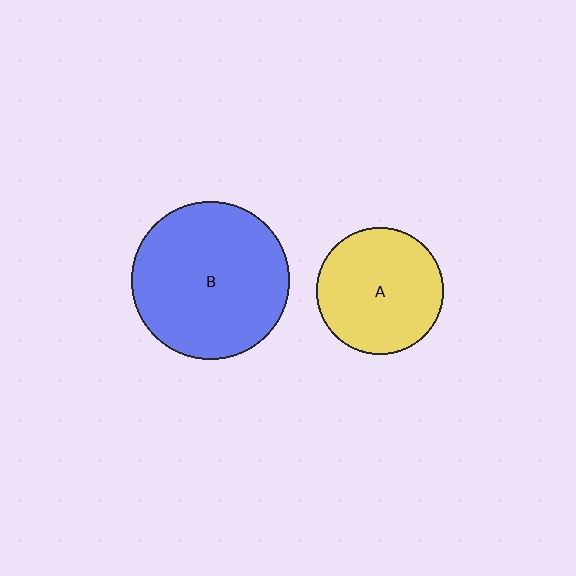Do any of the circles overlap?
No, none of the circles overlap.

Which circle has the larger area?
Circle B (blue).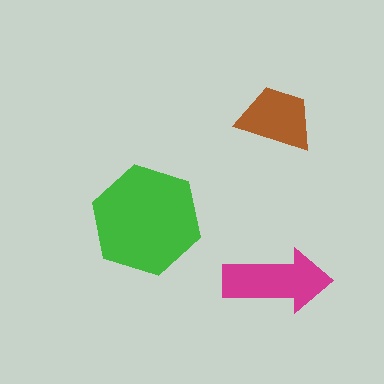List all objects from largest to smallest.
The green hexagon, the magenta arrow, the brown trapezoid.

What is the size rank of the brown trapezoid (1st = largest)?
3rd.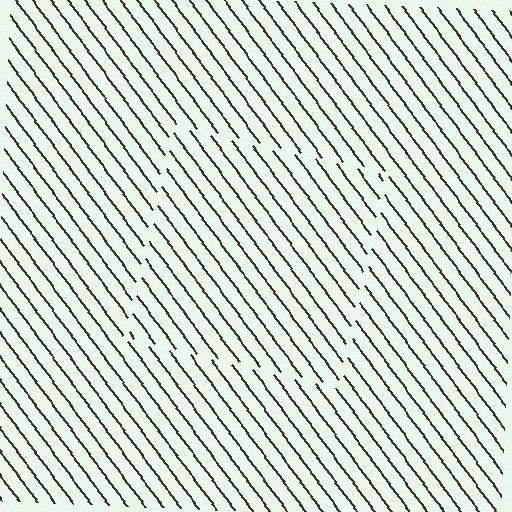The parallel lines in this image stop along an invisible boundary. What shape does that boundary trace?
An illusory square. The interior of the shape contains the same grating, shifted by half a period — the contour is defined by the phase discontinuity where line-ends from the inner and outer gratings abut.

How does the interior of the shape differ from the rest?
The interior of the shape contains the same grating, shifted by half a period — the contour is defined by the phase discontinuity where line-ends from the inner and outer gratings abut.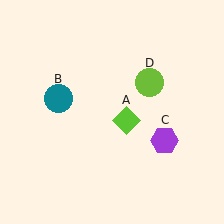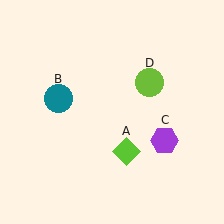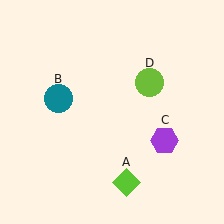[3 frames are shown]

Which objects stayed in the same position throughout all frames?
Teal circle (object B) and purple hexagon (object C) and lime circle (object D) remained stationary.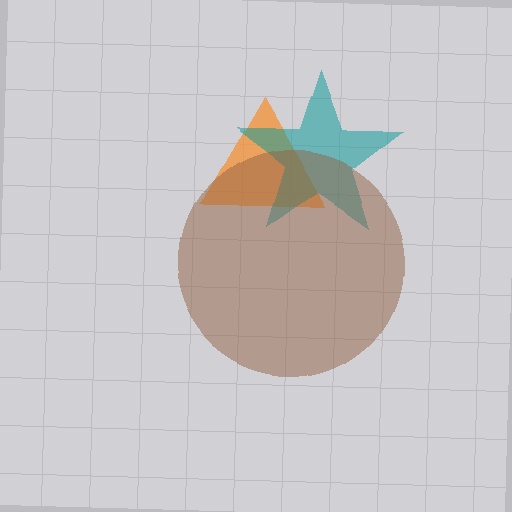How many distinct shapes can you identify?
There are 3 distinct shapes: an orange triangle, a teal star, a brown circle.